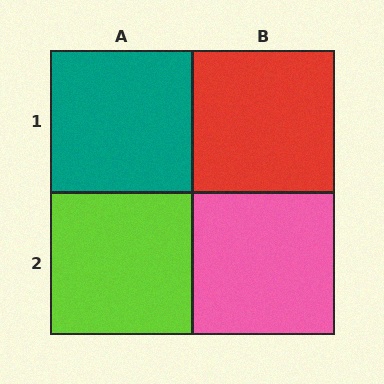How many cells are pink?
1 cell is pink.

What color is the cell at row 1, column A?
Teal.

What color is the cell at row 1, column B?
Red.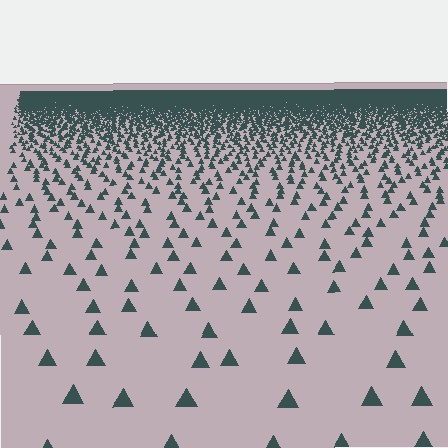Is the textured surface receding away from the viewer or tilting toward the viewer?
The surface is receding away from the viewer. Texture elements get smaller and denser toward the top.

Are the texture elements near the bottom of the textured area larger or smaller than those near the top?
Larger. Near the bottom, elements are closer to the viewer and appear at a bigger on-screen size.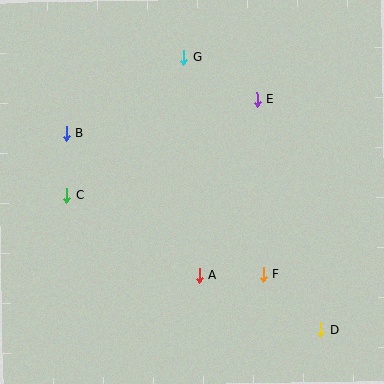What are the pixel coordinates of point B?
Point B is at (67, 133).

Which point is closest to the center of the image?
Point A at (200, 275) is closest to the center.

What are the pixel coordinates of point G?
Point G is at (184, 57).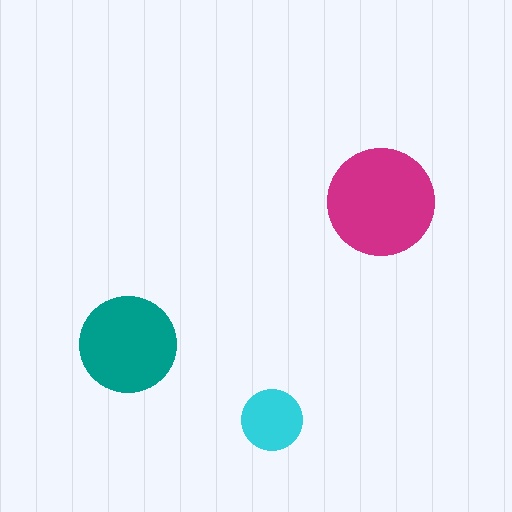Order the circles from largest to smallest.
the magenta one, the teal one, the cyan one.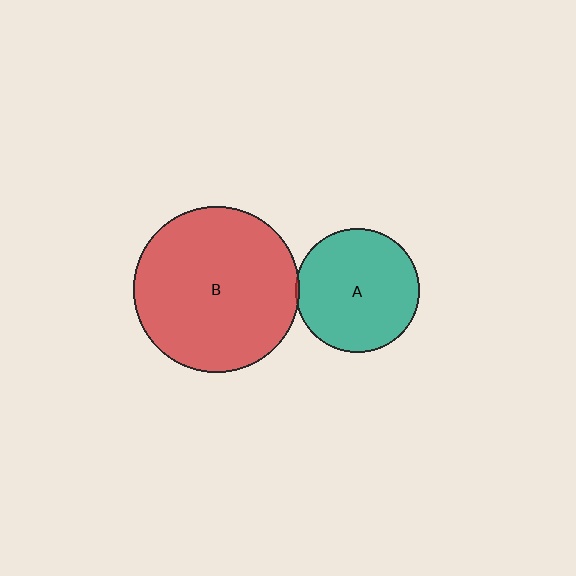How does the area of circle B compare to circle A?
Approximately 1.8 times.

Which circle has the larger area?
Circle B (red).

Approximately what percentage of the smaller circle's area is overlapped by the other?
Approximately 5%.